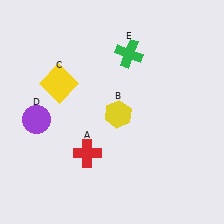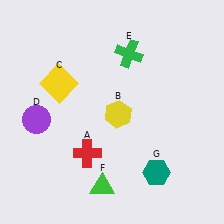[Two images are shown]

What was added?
A green triangle (F), a teal hexagon (G) were added in Image 2.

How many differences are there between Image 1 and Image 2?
There are 2 differences between the two images.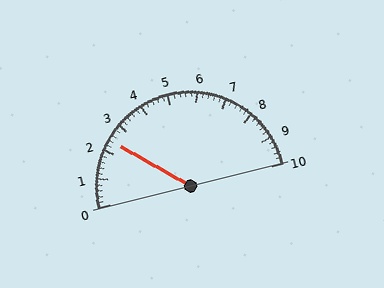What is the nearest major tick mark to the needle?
The nearest major tick mark is 2.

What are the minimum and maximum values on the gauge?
The gauge ranges from 0 to 10.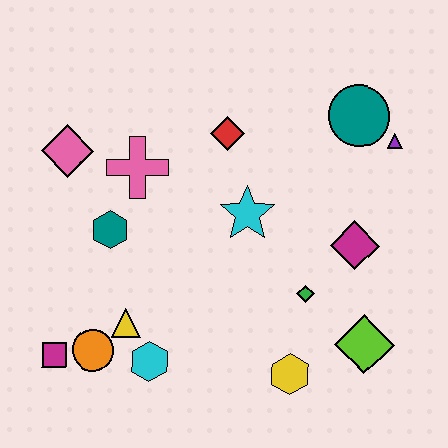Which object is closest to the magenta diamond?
The green diamond is closest to the magenta diamond.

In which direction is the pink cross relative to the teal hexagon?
The pink cross is above the teal hexagon.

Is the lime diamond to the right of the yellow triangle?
Yes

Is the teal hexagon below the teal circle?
Yes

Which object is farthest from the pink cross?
The lime diamond is farthest from the pink cross.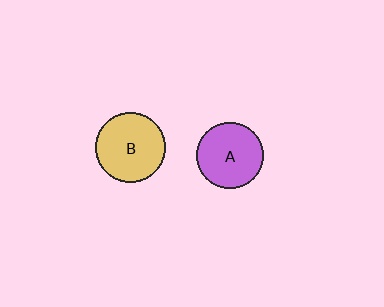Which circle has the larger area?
Circle B (yellow).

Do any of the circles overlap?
No, none of the circles overlap.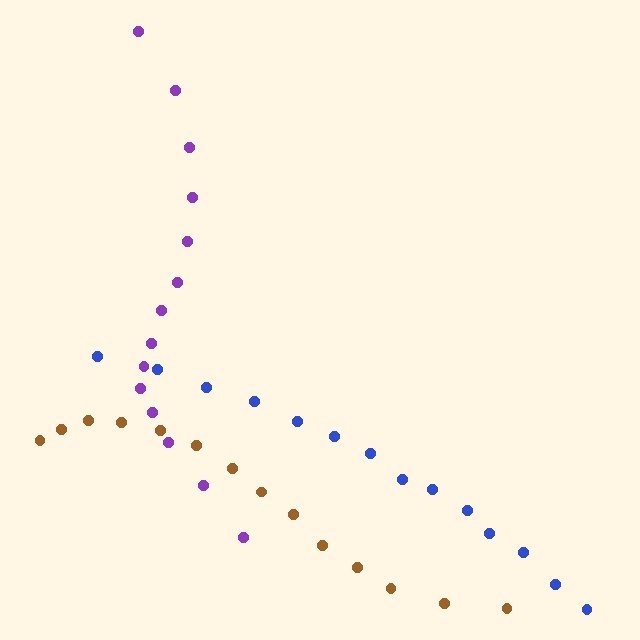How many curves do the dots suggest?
There are 3 distinct paths.